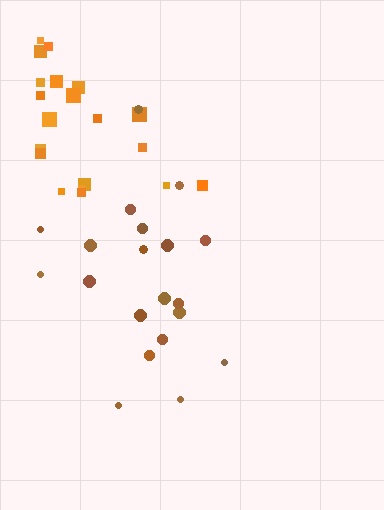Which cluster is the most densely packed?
Orange.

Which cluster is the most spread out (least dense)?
Brown.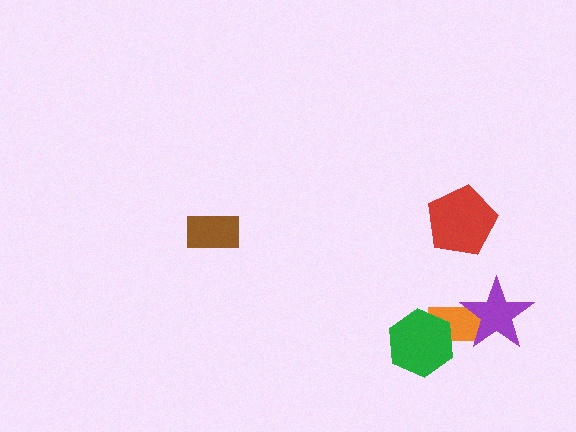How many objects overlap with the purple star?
1 object overlaps with the purple star.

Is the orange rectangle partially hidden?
Yes, it is partially covered by another shape.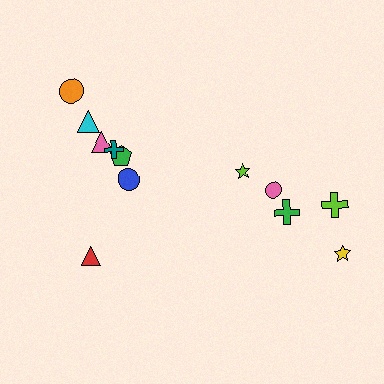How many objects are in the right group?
There are 5 objects.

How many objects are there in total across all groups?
There are 12 objects.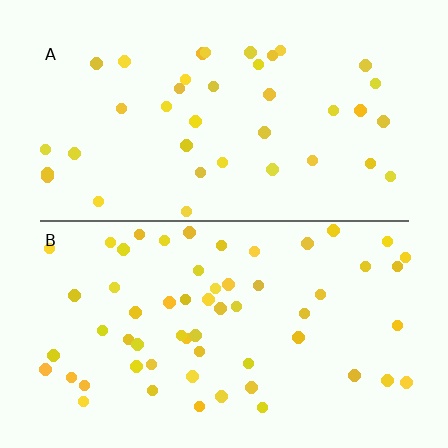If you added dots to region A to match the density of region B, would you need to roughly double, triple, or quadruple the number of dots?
Approximately double.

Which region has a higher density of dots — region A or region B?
B (the bottom).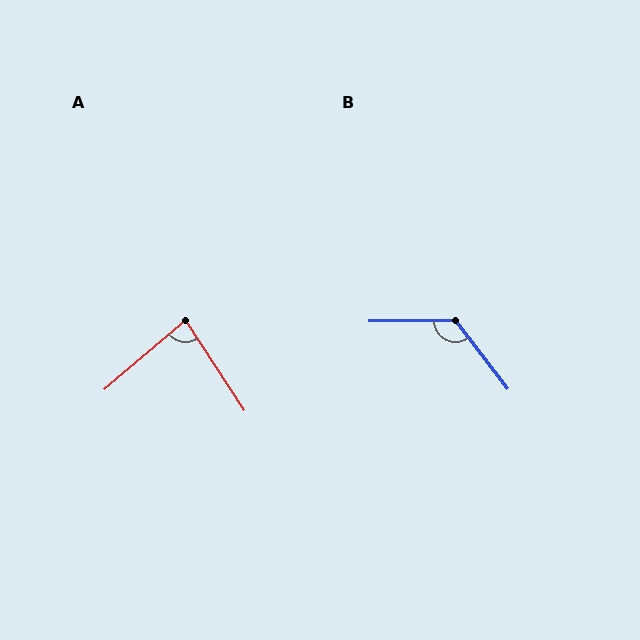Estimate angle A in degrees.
Approximately 83 degrees.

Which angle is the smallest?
A, at approximately 83 degrees.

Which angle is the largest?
B, at approximately 128 degrees.